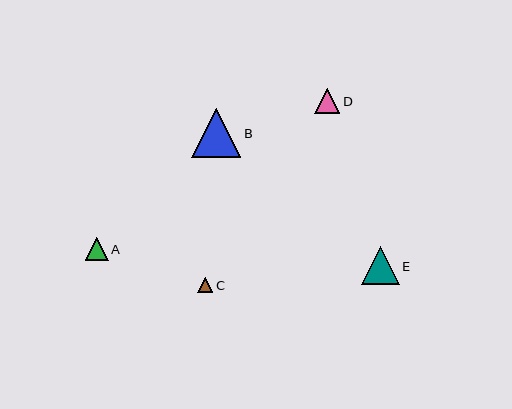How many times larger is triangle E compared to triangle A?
Triangle E is approximately 1.6 times the size of triangle A.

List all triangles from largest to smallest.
From largest to smallest: B, E, D, A, C.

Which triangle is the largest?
Triangle B is the largest with a size of approximately 49 pixels.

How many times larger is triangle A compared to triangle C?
Triangle A is approximately 1.5 times the size of triangle C.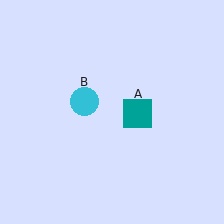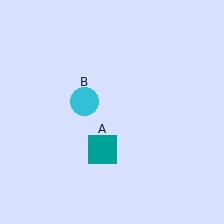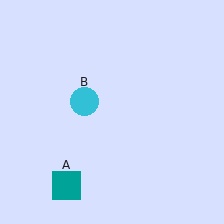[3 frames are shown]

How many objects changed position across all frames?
1 object changed position: teal square (object A).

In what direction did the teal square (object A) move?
The teal square (object A) moved down and to the left.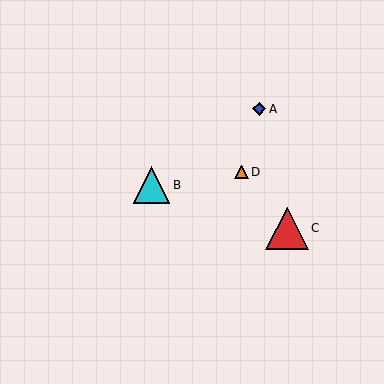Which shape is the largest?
The red triangle (labeled C) is the largest.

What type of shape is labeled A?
Shape A is a blue diamond.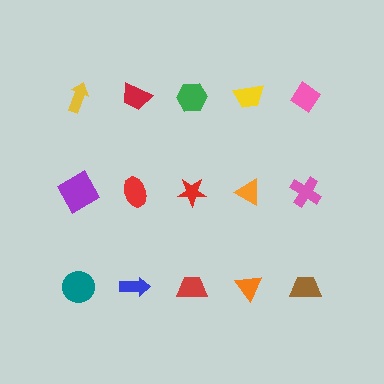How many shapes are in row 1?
5 shapes.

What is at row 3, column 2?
A blue arrow.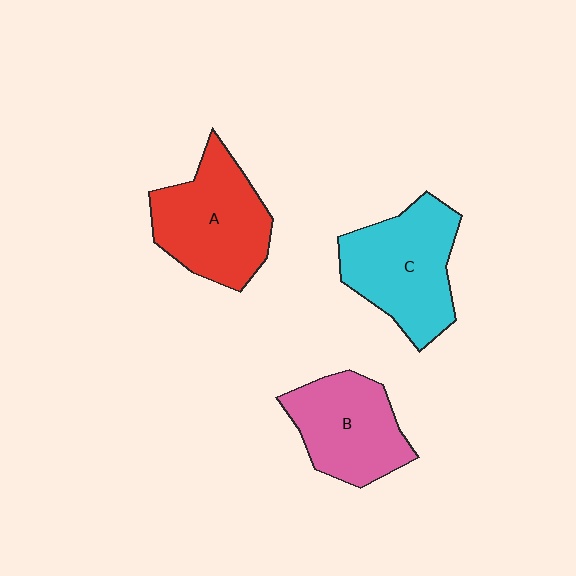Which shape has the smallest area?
Shape B (pink).